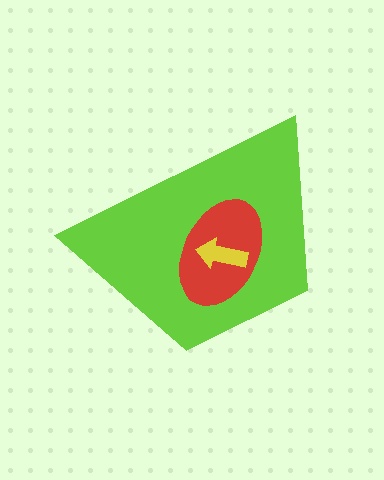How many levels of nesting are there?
3.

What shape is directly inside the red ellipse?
The yellow arrow.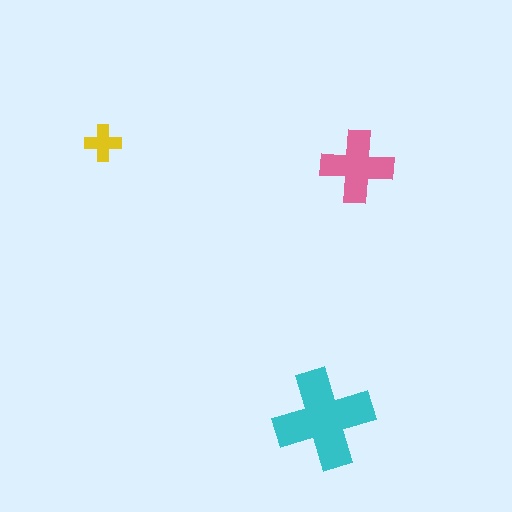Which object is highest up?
The yellow cross is topmost.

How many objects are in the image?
There are 3 objects in the image.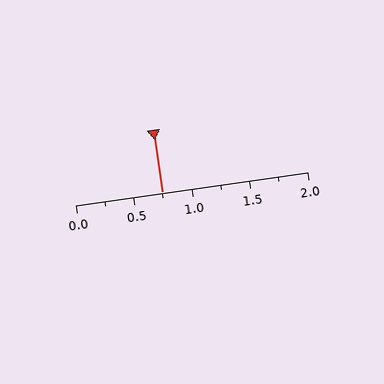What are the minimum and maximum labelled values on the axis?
The axis runs from 0.0 to 2.0.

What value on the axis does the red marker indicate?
The marker indicates approximately 0.75.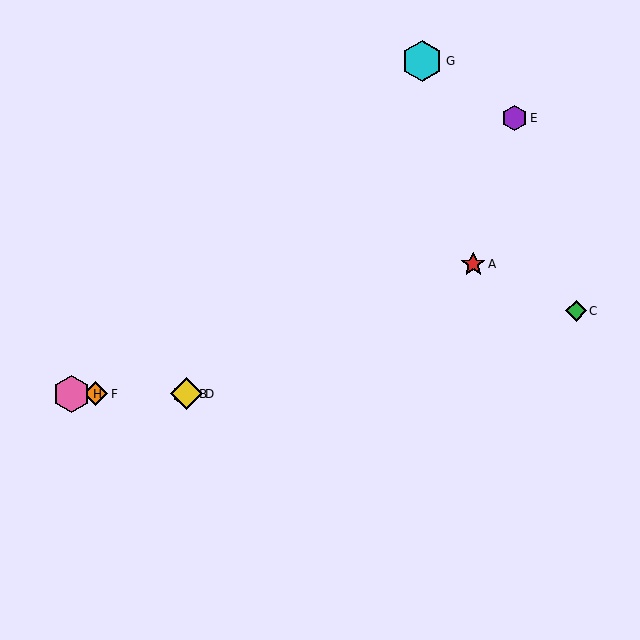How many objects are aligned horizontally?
4 objects (B, D, F, H) are aligned horizontally.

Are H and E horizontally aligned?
No, H is at y≈394 and E is at y≈118.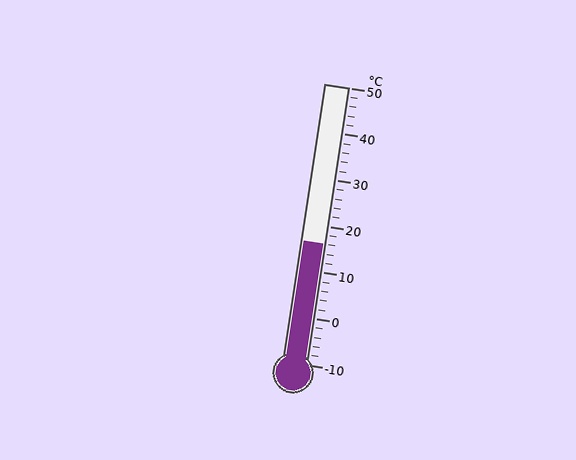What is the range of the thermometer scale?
The thermometer scale ranges from -10°C to 50°C.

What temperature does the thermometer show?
The thermometer shows approximately 16°C.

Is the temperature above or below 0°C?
The temperature is above 0°C.